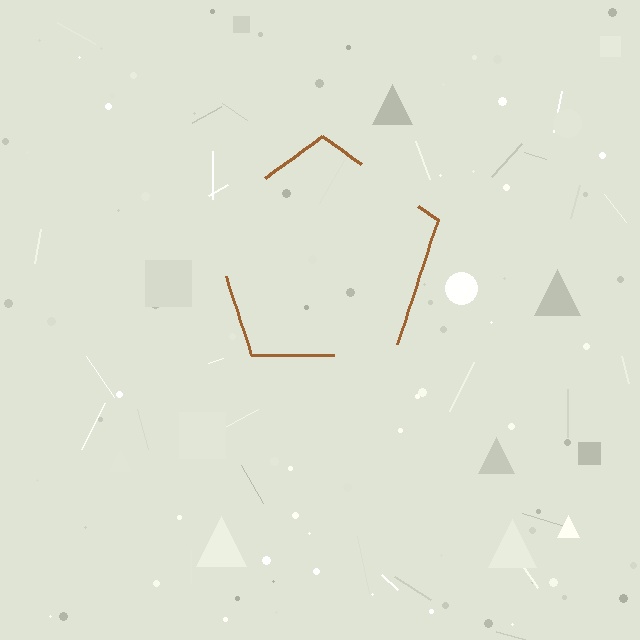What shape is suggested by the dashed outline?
The dashed outline suggests a pentagon.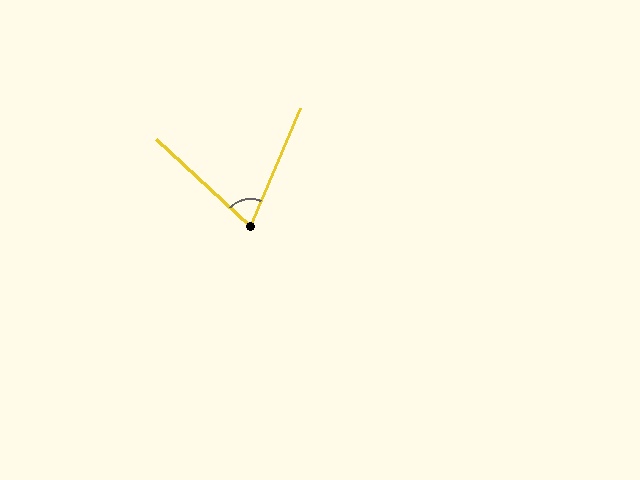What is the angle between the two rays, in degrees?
Approximately 70 degrees.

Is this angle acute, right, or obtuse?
It is acute.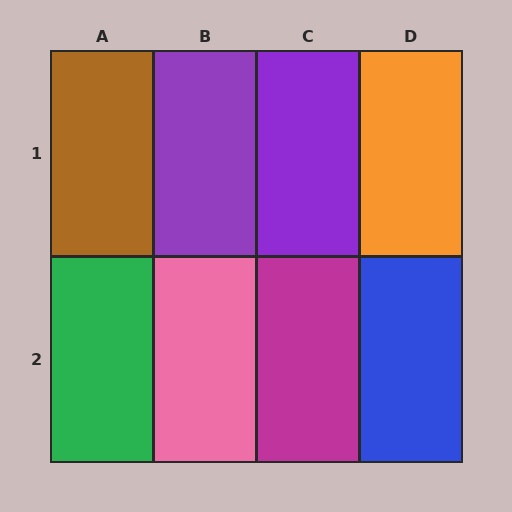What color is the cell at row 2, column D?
Blue.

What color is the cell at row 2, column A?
Green.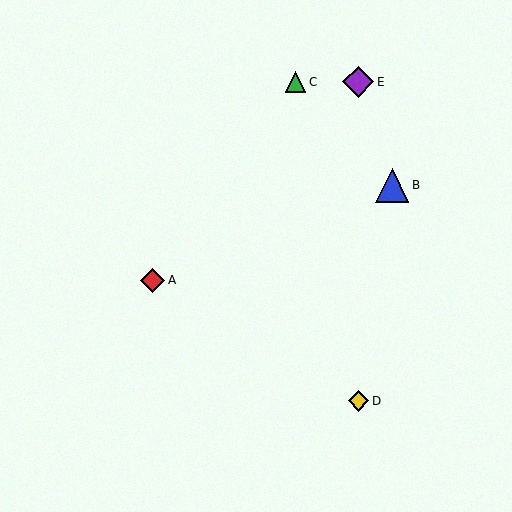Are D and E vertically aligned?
Yes, both are at x≈358.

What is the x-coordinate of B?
Object B is at x≈392.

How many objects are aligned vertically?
2 objects (D, E) are aligned vertically.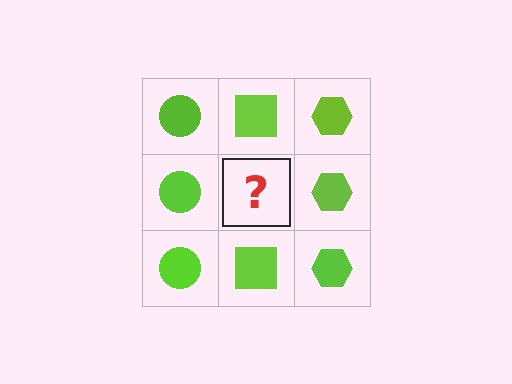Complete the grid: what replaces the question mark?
The question mark should be replaced with a lime square.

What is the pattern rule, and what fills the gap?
The rule is that each column has a consistent shape. The gap should be filled with a lime square.